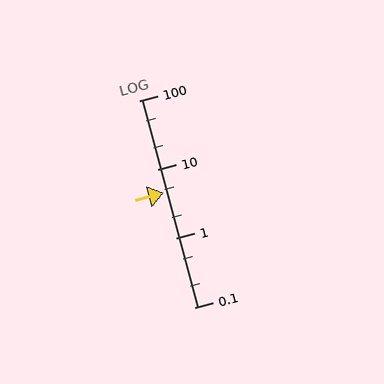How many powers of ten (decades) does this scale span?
The scale spans 3 decades, from 0.1 to 100.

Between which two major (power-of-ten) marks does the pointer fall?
The pointer is between 1 and 10.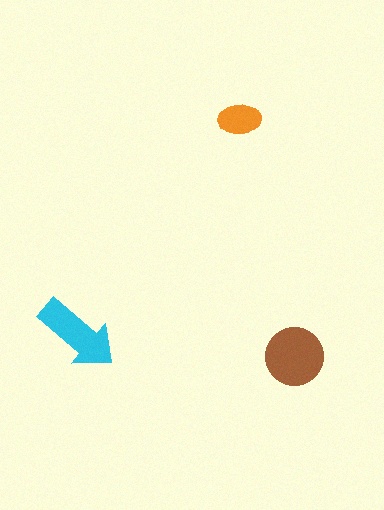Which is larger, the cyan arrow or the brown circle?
The brown circle.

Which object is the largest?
The brown circle.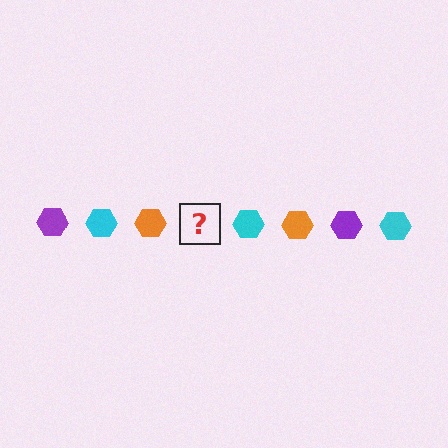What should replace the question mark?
The question mark should be replaced with a purple hexagon.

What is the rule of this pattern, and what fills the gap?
The rule is that the pattern cycles through purple, cyan, orange hexagons. The gap should be filled with a purple hexagon.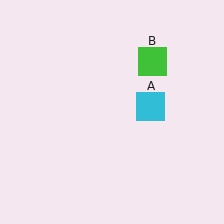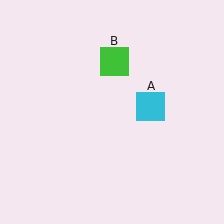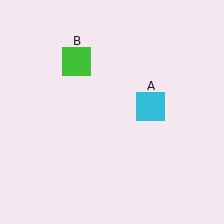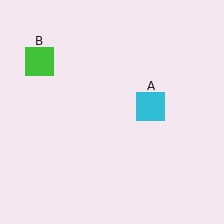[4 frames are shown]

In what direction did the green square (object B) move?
The green square (object B) moved left.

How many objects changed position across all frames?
1 object changed position: green square (object B).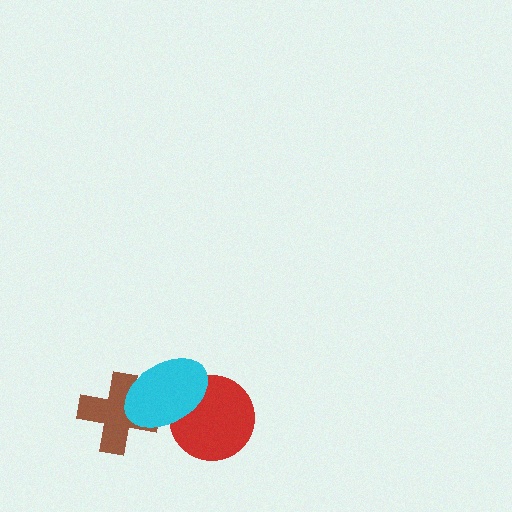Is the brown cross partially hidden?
Yes, it is partially covered by another shape.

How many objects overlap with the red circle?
1 object overlaps with the red circle.